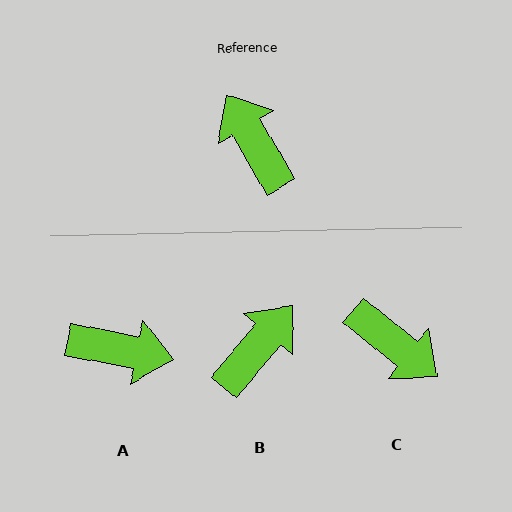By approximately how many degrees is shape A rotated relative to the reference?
Approximately 131 degrees clockwise.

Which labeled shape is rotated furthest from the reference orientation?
C, about 159 degrees away.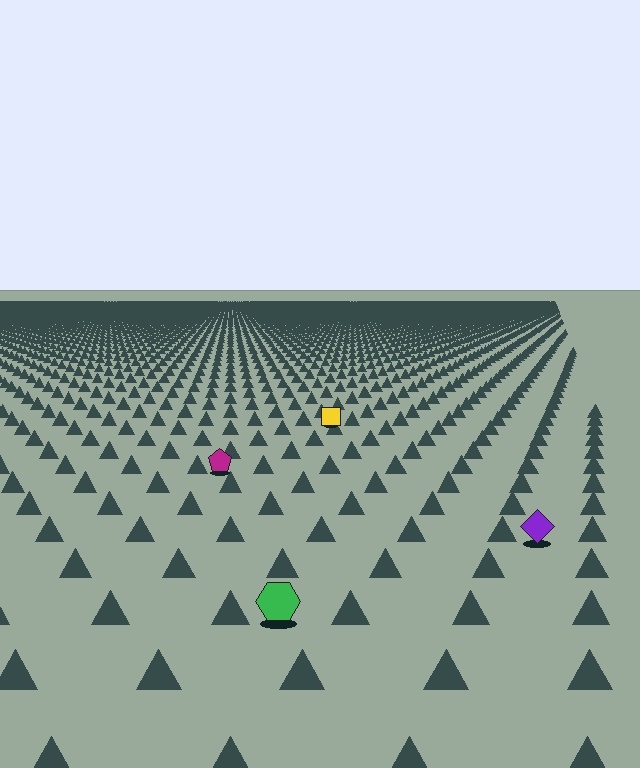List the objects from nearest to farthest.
From nearest to farthest: the green hexagon, the purple diamond, the magenta pentagon, the yellow square.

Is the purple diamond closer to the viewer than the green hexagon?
No. The green hexagon is closer — you can tell from the texture gradient: the ground texture is coarser near it.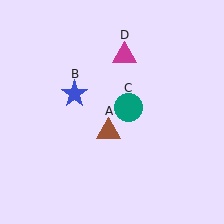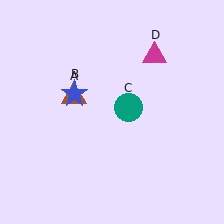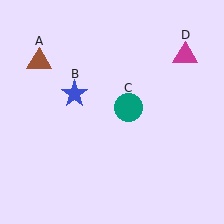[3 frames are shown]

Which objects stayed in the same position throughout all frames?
Blue star (object B) and teal circle (object C) remained stationary.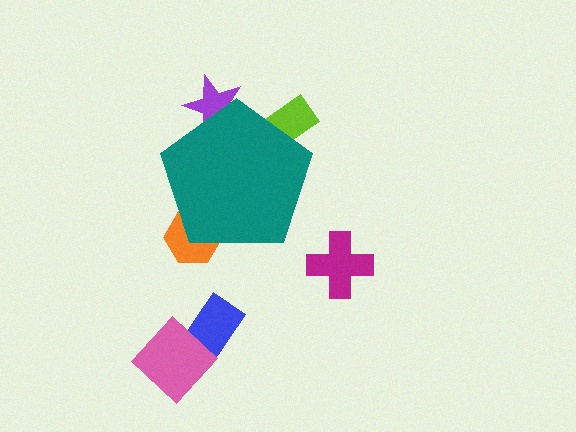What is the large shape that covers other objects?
A teal pentagon.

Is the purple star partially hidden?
Yes, the purple star is partially hidden behind the teal pentagon.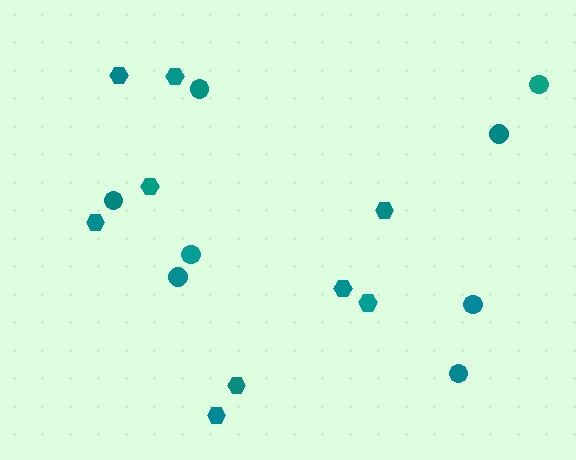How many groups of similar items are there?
There are 2 groups: one group of circles (8) and one group of hexagons (9).